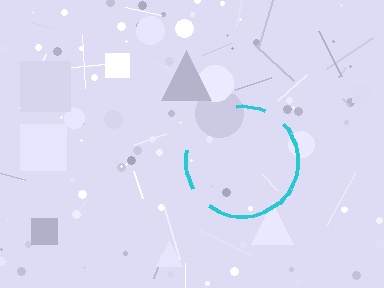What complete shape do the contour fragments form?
The contour fragments form a circle.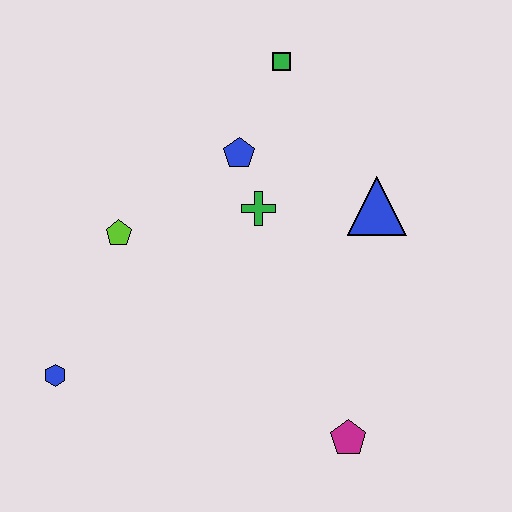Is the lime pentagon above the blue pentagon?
No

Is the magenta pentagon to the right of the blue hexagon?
Yes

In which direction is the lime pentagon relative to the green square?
The lime pentagon is below the green square.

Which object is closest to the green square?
The blue pentagon is closest to the green square.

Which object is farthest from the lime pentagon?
The magenta pentagon is farthest from the lime pentagon.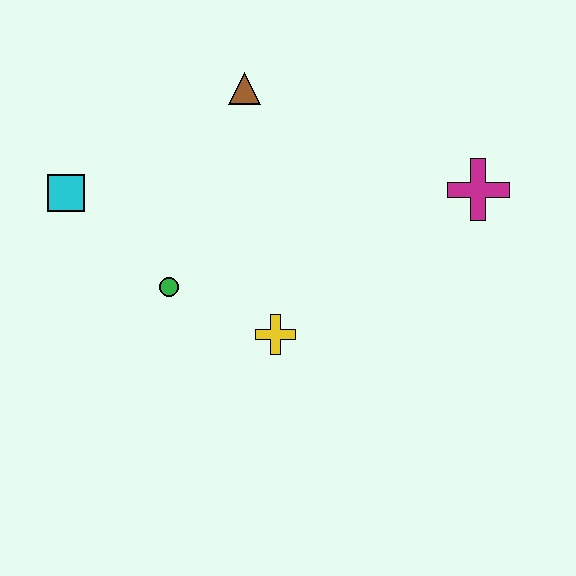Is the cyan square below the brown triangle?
Yes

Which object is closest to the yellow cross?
The green circle is closest to the yellow cross.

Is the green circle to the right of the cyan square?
Yes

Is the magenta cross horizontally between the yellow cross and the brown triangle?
No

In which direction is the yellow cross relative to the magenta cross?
The yellow cross is to the left of the magenta cross.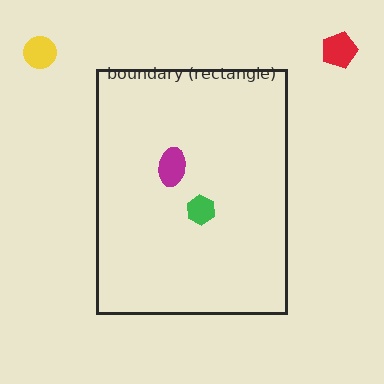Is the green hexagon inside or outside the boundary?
Inside.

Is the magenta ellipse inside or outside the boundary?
Inside.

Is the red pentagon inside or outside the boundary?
Outside.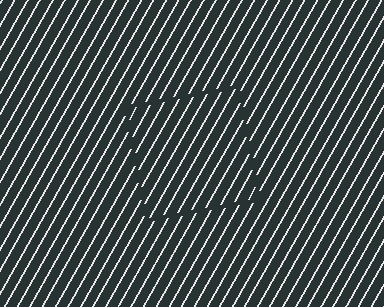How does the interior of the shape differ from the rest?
The interior of the shape contains the same grating, shifted by half a period — the contour is defined by the phase discontinuity where line-ends from the inner and outer gratings abut.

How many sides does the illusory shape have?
4 sides — the line-ends trace a square.